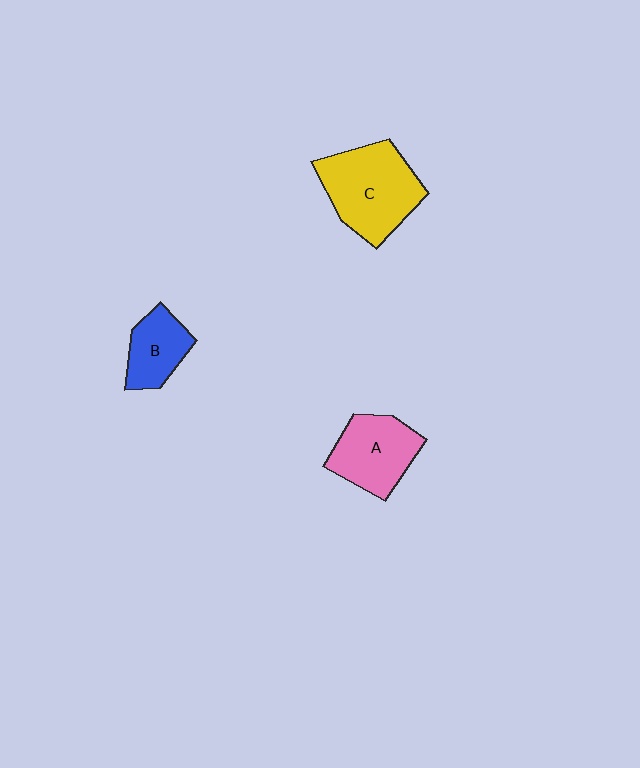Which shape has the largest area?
Shape C (yellow).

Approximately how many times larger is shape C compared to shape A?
Approximately 1.4 times.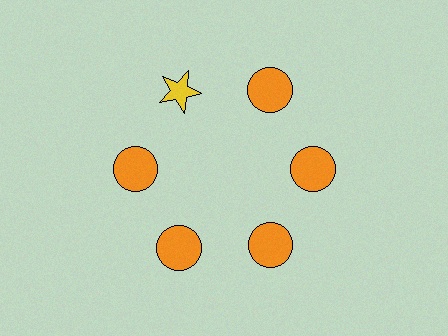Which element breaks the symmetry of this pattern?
The yellow star at roughly the 11 o'clock position breaks the symmetry. All other shapes are orange circles.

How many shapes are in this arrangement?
There are 6 shapes arranged in a ring pattern.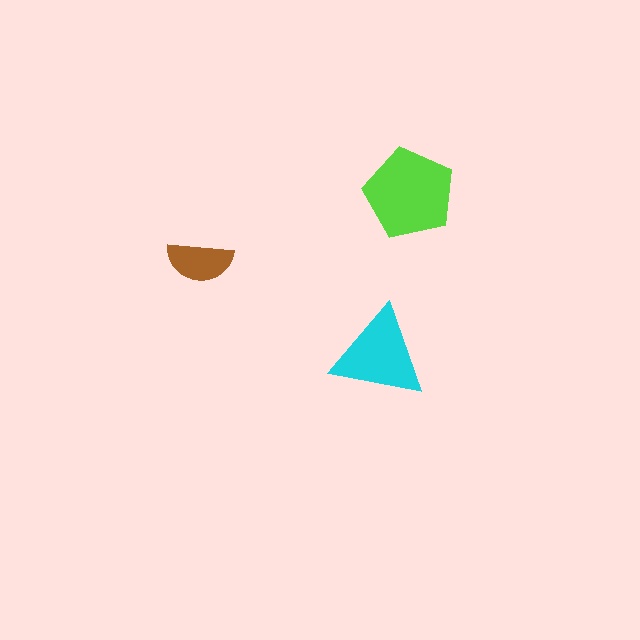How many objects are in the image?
There are 3 objects in the image.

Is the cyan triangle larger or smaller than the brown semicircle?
Larger.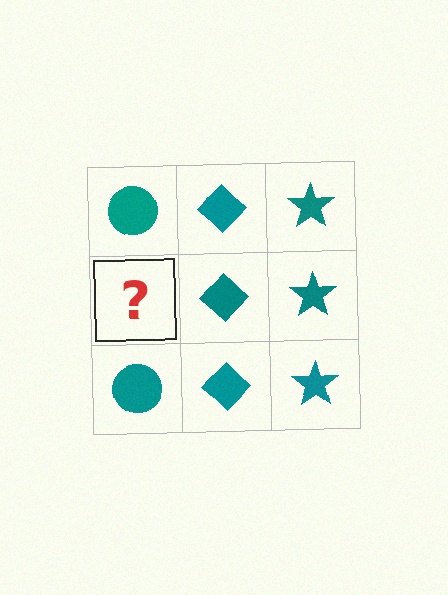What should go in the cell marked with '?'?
The missing cell should contain a teal circle.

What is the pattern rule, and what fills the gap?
The rule is that each column has a consistent shape. The gap should be filled with a teal circle.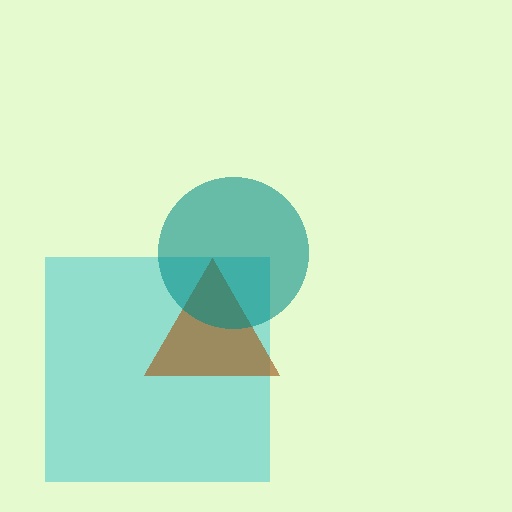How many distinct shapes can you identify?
There are 3 distinct shapes: a cyan square, a brown triangle, a teal circle.